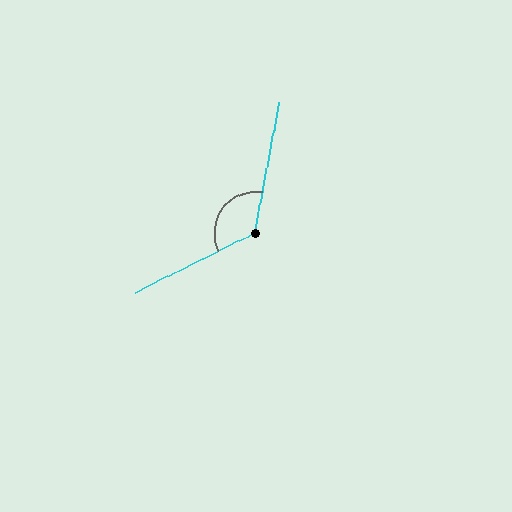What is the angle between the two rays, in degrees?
Approximately 127 degrees.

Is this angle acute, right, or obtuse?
It is obtuse.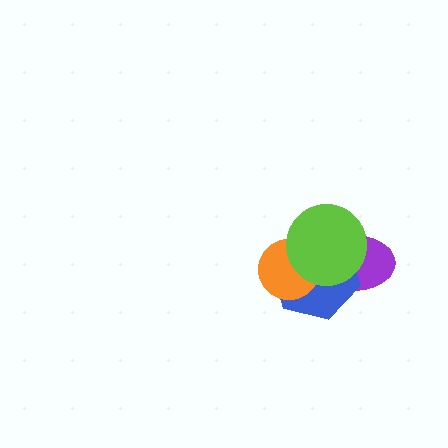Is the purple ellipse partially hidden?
Yes, it is partially covered by another shape.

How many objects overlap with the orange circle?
3 objects overlap with the orange circle.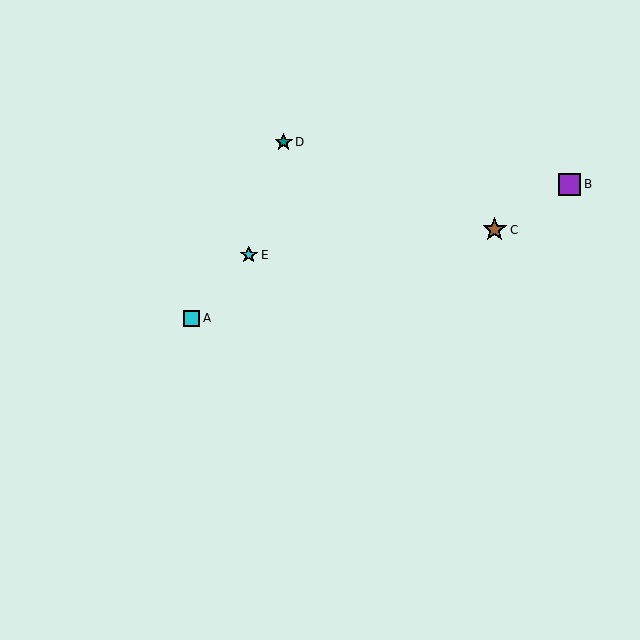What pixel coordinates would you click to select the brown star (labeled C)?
Click at (495, 230) to select the brown star C.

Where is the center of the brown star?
The center of the brown star is at (495, 230).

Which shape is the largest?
The brown star (labeled C) is the largest.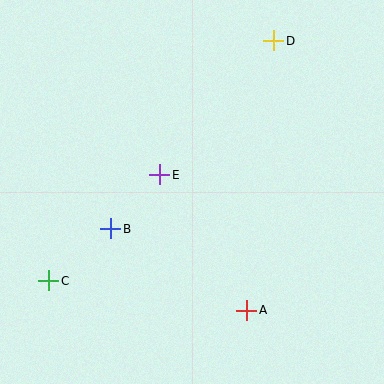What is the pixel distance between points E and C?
The distance between E and C is 153 pixels.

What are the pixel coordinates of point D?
Point D is at (274, 41).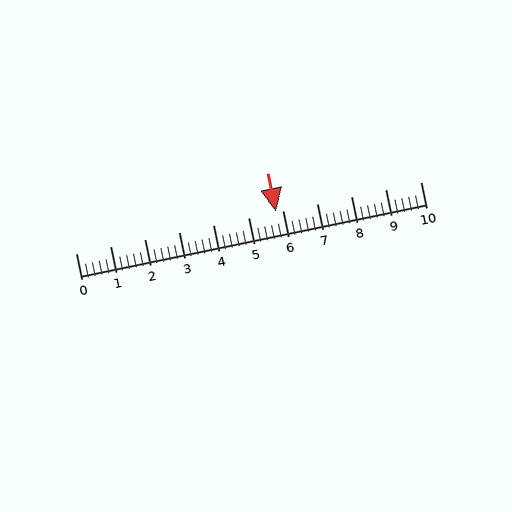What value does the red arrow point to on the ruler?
The red arrow points to approximately 5.8.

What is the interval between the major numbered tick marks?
The major tick marks are spaced 1 units apart.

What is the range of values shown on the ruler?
The ruler shows values from 0 to 10.